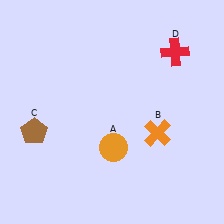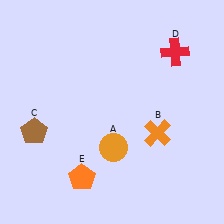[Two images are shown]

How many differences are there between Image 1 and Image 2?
There is 1 difference between the two images.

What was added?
An orange pentagon (E) was added in Image 2.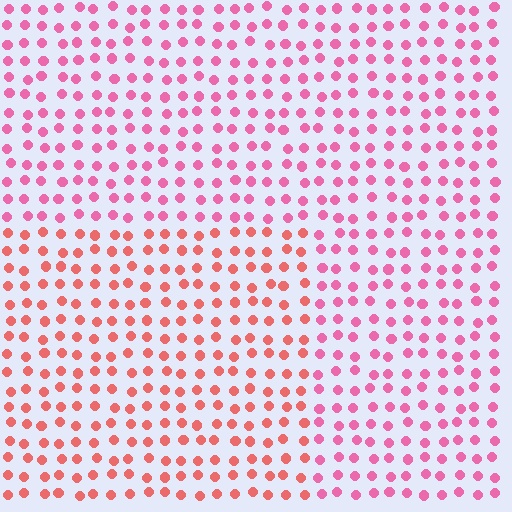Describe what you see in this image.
The image is filled with small pink elements in a uniform arrangement. A rectangle-shaped region is visible where the elements are tinted to a slightly different hue, forming a subtle color boundary.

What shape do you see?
I see a rectangle.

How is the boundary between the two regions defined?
The boundary is defined purely by a slight shift in hue (about 30 degrees). Spacing, size, and orientation are identical on both sides.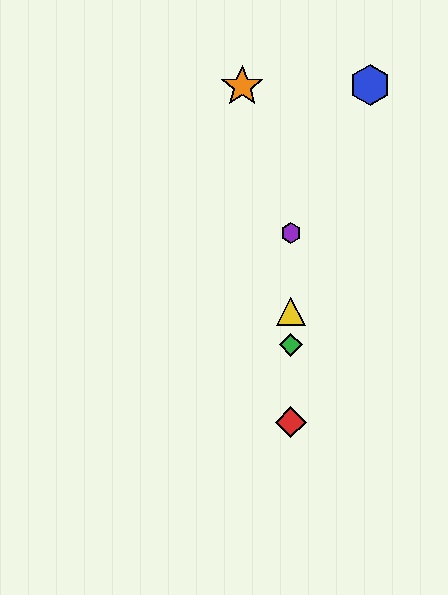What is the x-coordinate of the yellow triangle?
The yellow triangle is at x≈291.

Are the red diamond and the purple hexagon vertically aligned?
Yes, both are at x≈291.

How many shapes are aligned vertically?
4 shapes (the red diamond, the green diamond, the yellow triangle, the purple hexagon) are aligned vertically.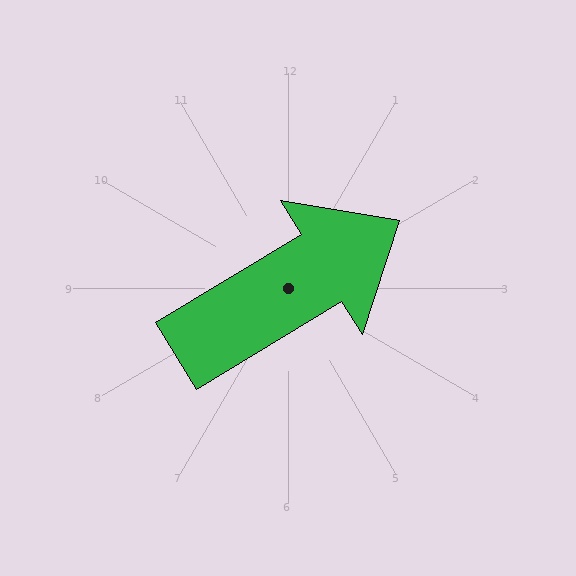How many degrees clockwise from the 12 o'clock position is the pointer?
Approximately 59 degrees.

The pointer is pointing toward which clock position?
Roughly 2 o'clock.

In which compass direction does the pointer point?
Northeast.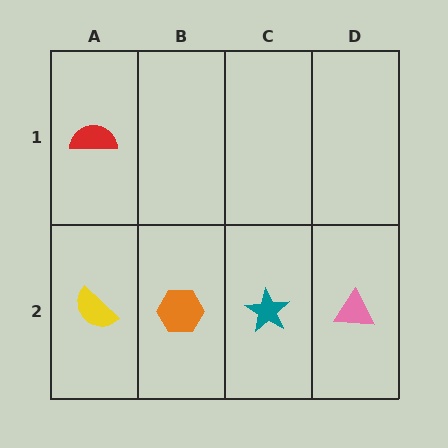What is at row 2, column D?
A pink triangle.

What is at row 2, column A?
A yellow semicircle.